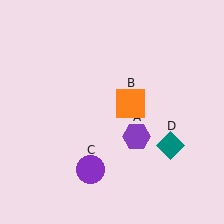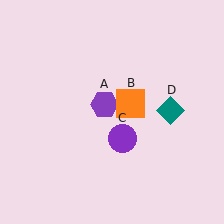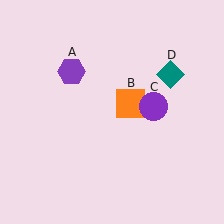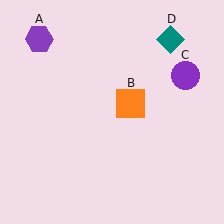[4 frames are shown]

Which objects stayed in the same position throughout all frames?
Orange square (object B) remained stationary.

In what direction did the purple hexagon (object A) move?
The purple hexagon (object A) moved up and to the left.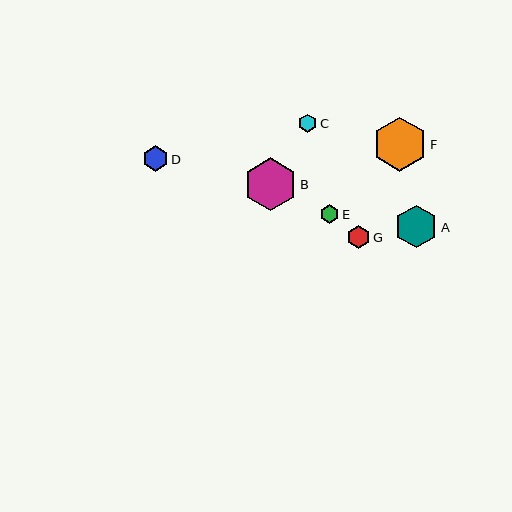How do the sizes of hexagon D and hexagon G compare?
Hexagon D and hexagon G are approximately the same size.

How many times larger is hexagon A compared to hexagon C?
Hexagon A is approximately 2.4 times the size of hexagon C.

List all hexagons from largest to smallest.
From largest to smallest: F, B, A, D, G, E, C.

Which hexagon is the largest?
Hexagon F is the largest with a size of approximately 54 pixels.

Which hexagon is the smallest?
Hexagon C is the smallest with a size of approximately 18 pixels.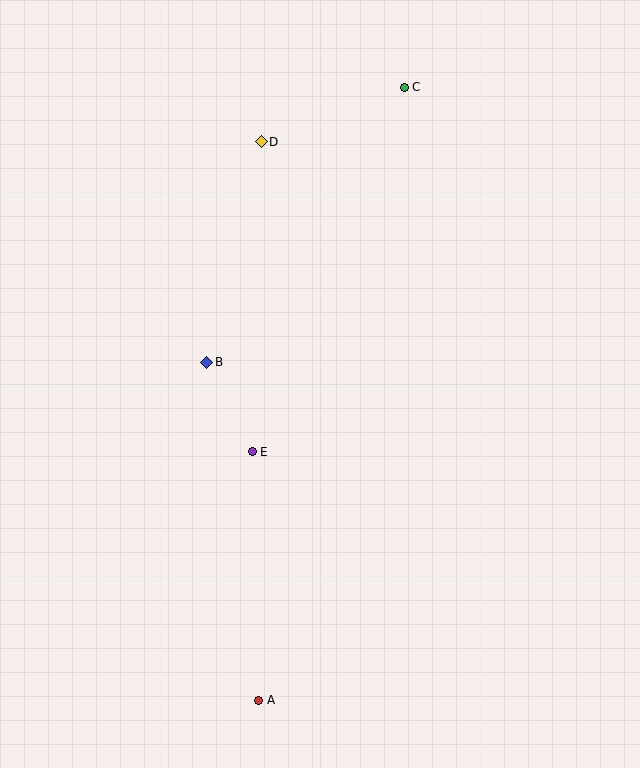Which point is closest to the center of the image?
Point E at (252, 452) is closest to the center.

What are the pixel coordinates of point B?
Point B is at (207, 362).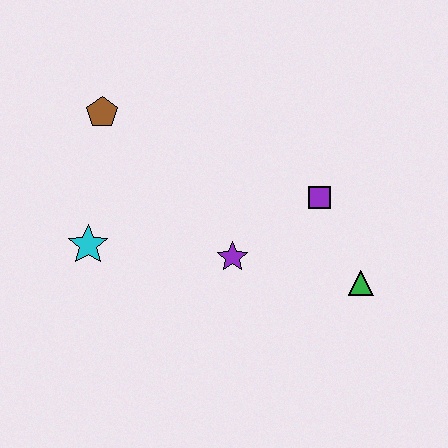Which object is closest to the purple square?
The green triangle is closest to the purple square.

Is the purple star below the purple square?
Yes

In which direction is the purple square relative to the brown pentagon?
The purple square is to the right of the brown pentagon.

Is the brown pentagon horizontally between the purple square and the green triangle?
No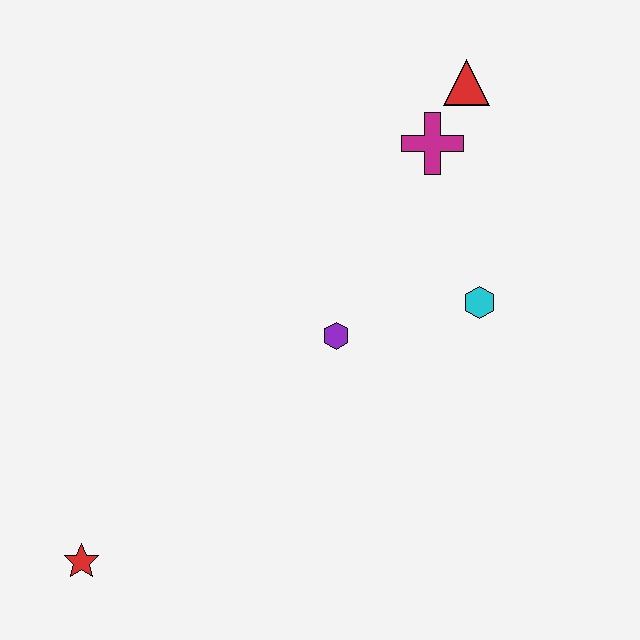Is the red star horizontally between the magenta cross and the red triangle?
No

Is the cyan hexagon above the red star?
Yes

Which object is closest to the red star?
The purple hexagon is closest to the red star.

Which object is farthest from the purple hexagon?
The red star is farthest from the purple hexagon.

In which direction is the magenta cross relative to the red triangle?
The magenta cross is below the red triangle.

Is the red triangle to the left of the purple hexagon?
No